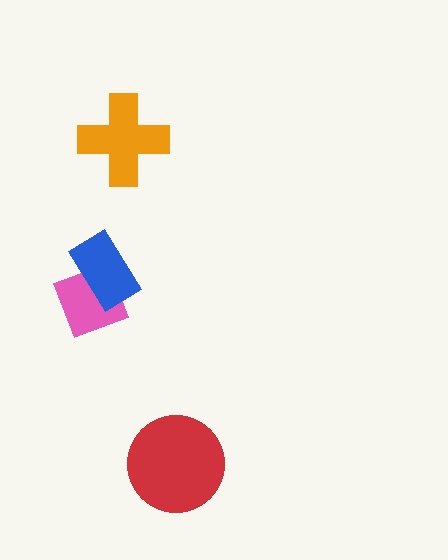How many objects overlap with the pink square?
1 object overlaps with the pink square.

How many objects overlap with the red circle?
0 objects overlap with the red circle.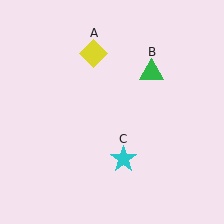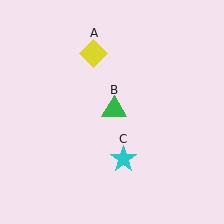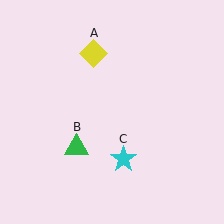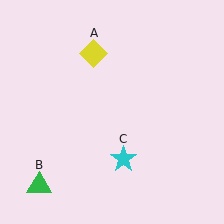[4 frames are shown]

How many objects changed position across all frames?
1 object changed position: green triangle (object B).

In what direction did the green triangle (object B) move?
The green triangle (object B) moved down and to the left.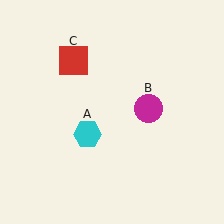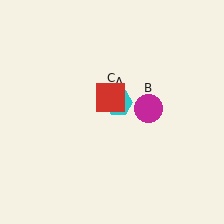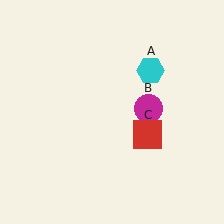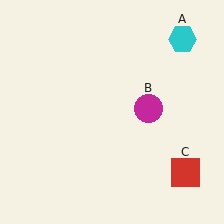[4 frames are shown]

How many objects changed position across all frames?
2 objects changed position: cyan hexagon (object A), red square (object C).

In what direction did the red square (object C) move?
The red square (object C) moved down and to the right.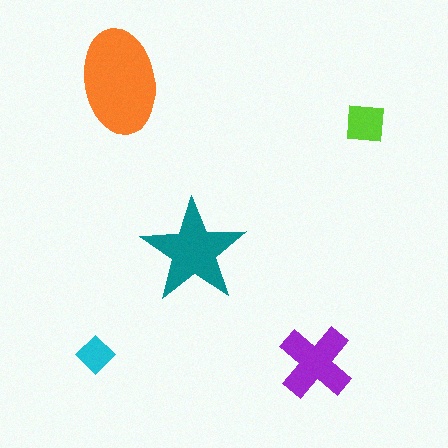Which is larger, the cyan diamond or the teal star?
The teal star.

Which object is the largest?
The orange ellipse.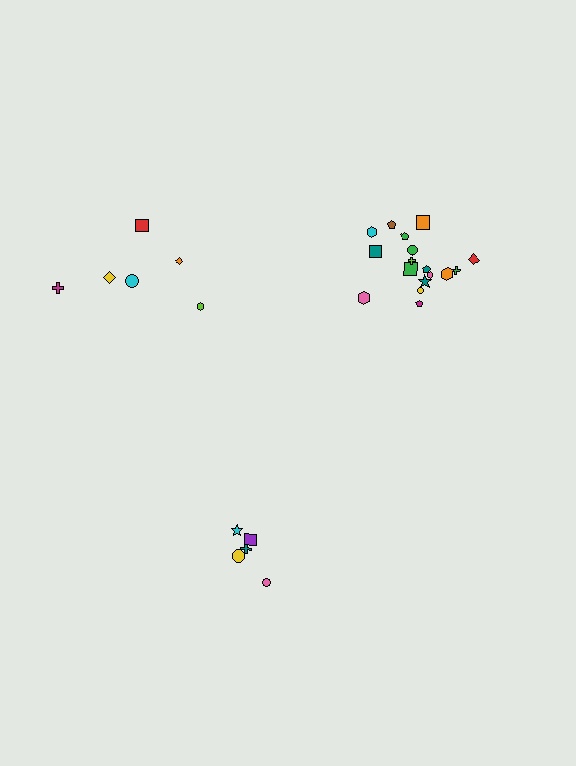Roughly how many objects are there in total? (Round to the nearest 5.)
Roughly 30 objects in total.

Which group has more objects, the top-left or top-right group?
The top-right group.